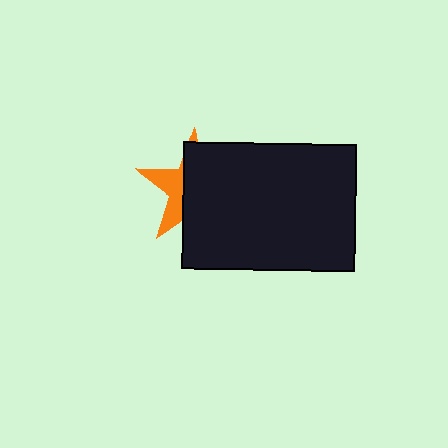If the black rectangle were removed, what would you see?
You would see the complete orange star.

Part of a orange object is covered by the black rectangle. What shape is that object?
It is a star.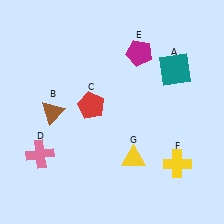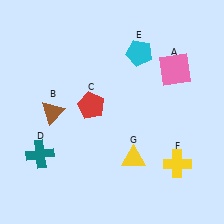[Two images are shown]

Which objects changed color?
A changed from teal to pink. D changed from pink to teal. E changed from magenta to cyan.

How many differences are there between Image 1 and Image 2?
There are 3 differences between the two images.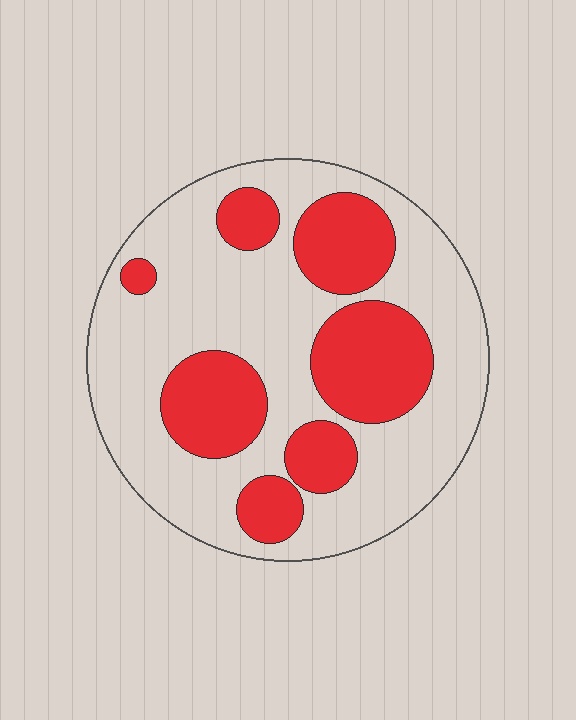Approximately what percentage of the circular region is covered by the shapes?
Approximately 35%.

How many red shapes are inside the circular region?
7.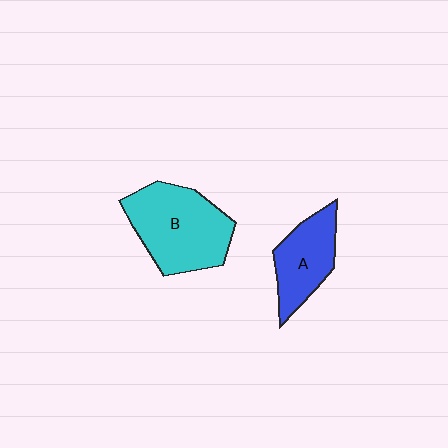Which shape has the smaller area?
Shape A (blue).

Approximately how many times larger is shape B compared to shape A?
Approximately 1.6 times.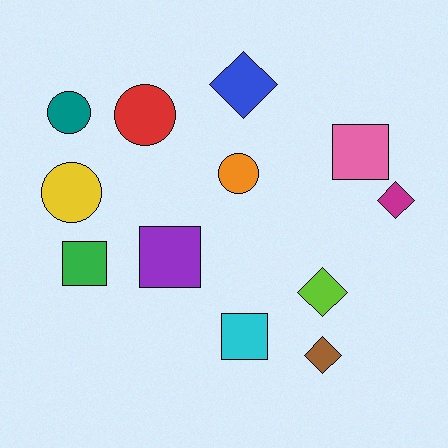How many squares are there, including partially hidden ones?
There are 4 squares.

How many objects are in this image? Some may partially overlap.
There are 12 objects.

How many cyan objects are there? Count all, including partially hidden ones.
There is 1 cyan object.